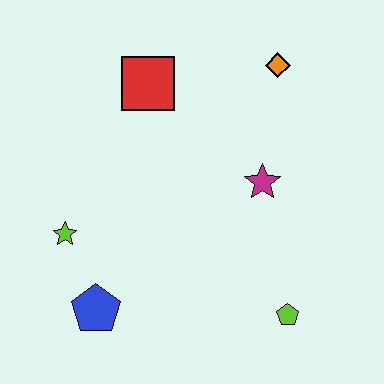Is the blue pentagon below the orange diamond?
Yes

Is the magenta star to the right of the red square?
Yes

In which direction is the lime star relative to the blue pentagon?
The lime star is above the blue pentagon.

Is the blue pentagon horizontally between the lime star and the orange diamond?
Yes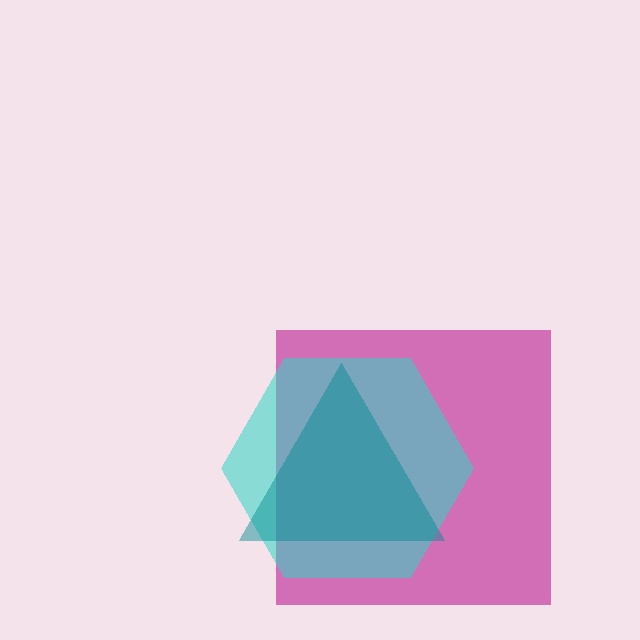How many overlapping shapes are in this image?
There are 3 overlapping shapes in the image.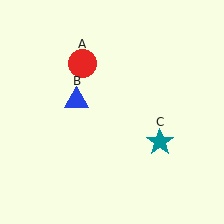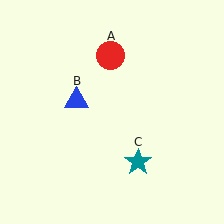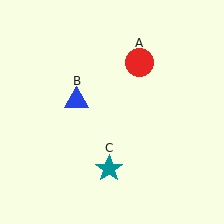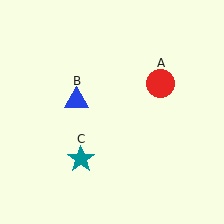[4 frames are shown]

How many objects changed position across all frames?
2 objects changed position: red circle (object A), teal star (object C).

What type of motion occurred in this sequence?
The red circle (object A), teal star (object C) rotated clockwise around the center of the scene.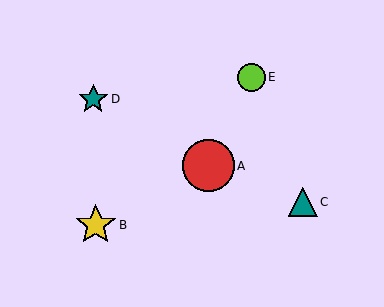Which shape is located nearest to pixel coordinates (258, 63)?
The lime circle (labeled E) at (251, 77) is nearest to that location.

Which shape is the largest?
The red circle (labeled A) is the largest.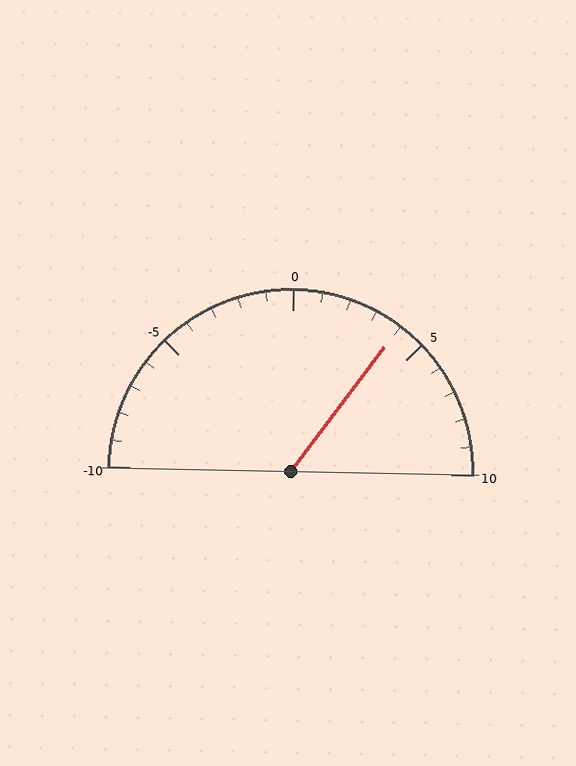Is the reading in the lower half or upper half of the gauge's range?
The reading is in the upper half of the range (-10 to 10).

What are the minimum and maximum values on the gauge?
The gauge ranges from -10 to 10.